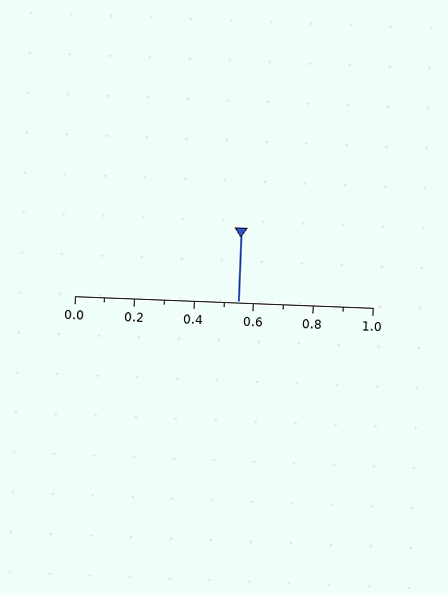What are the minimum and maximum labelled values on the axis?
The axis runs from 0.0 to 1.0.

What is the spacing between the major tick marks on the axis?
The major ticks are spaced 0.2 apart.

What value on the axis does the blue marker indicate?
The marker indicates approximately 0.55.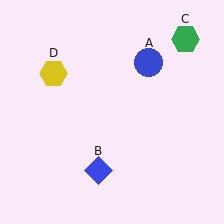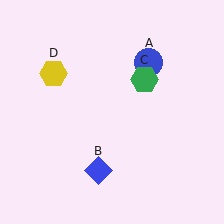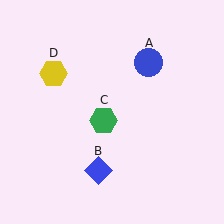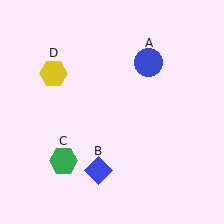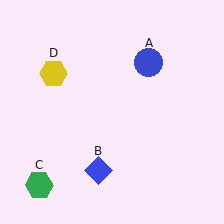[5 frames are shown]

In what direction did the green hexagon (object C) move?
The green hexagon (object C) moved down and to the left.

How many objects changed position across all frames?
1 object changed position: green hexagon (object C).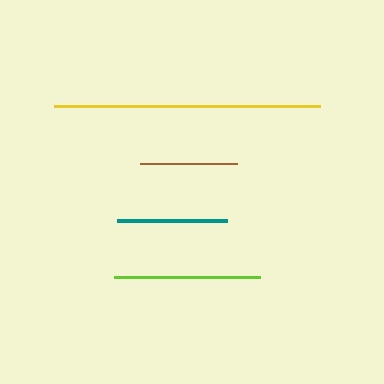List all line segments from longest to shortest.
From longest to shortest: yellow, lime, teal, brown.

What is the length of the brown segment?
The brown segment is approximately 96 pixels long.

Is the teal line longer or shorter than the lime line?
The lime line is longer than the teal line.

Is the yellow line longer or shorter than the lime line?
The yellow line is longer than the lime line.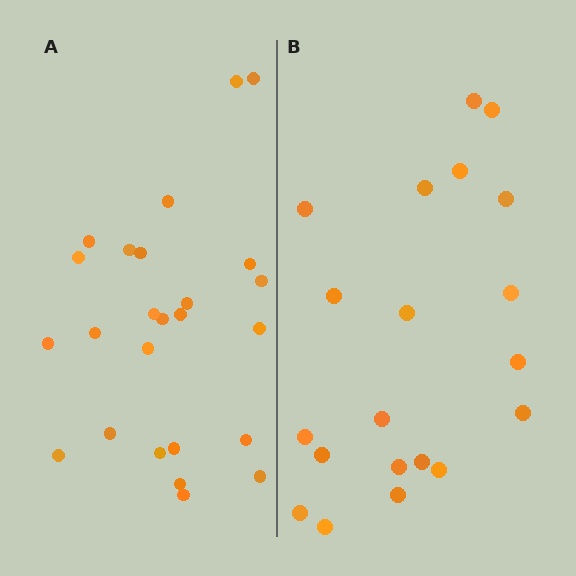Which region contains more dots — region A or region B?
Region A (the left region) has more dots.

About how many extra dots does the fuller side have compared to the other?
Region A has about 5 more dots than region B.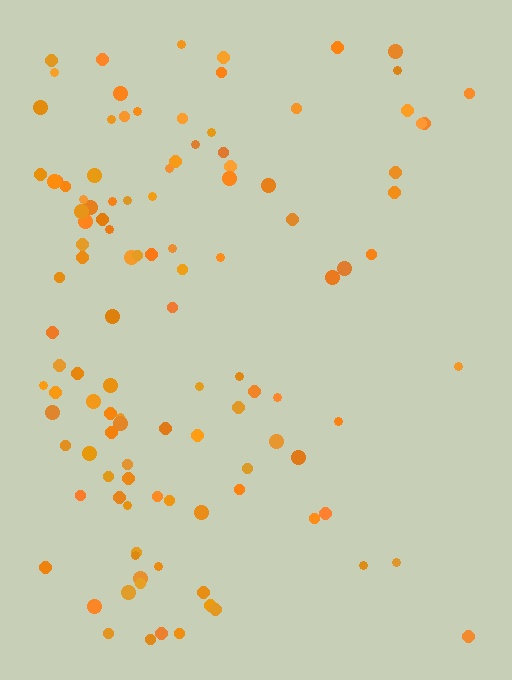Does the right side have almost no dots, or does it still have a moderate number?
Still a moderate number, just noticeably fewer than the left.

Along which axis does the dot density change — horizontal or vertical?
Horizontal.